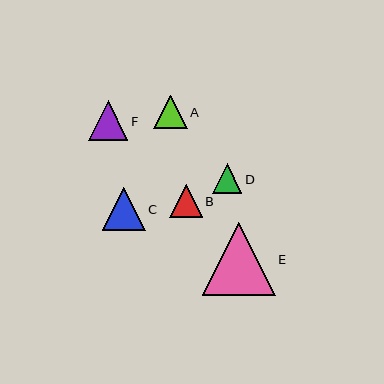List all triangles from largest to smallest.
From largest to smallest: E, C, F, A, B, D.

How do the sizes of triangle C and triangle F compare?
Triangle C and triangle F are approximately the same size.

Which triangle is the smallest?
Triangle D is the smallest with a size of approximately 29 pixels.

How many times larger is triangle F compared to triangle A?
Triangle F is approximately 1.2 times the size of triangle A.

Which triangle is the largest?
Triangle E is the largest with a size of approximately 72 pixels.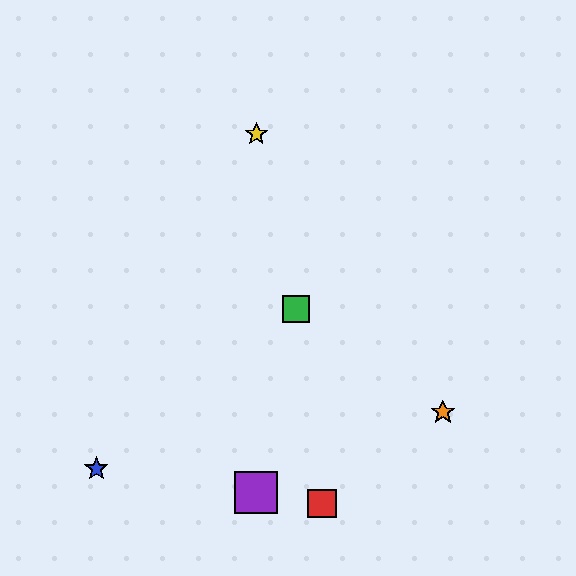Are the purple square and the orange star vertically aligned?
No, the purple square is at x≈256 and the orange star is at x≈443.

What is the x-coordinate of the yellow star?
The yellow star is at x≈256.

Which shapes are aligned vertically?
The yellow star, the purple square are aligned vertically.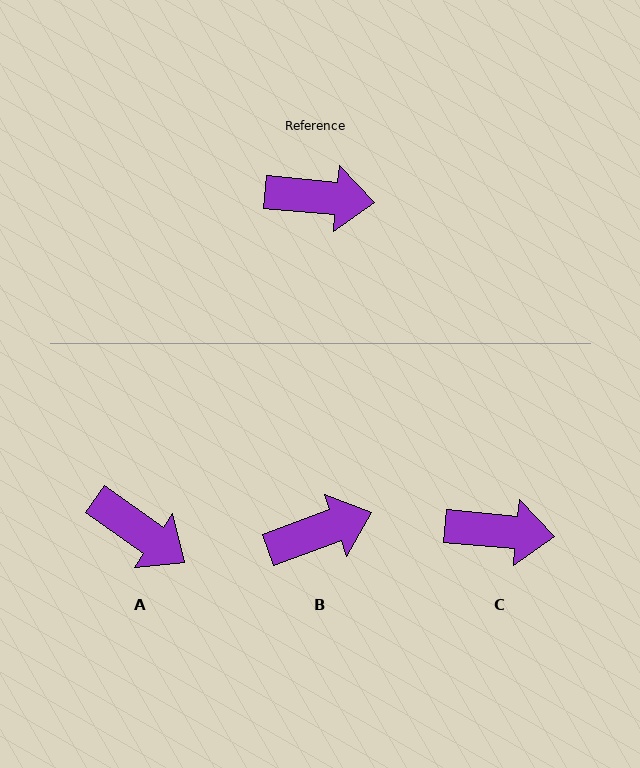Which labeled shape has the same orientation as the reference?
C.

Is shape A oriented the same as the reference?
No, it is off by about 30 degrees.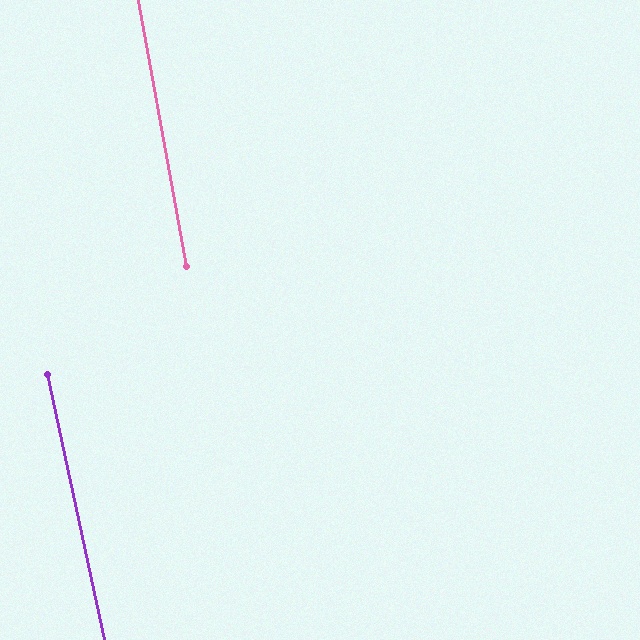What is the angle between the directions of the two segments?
Approximately 2 degrees.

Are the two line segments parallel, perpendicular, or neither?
Parallel — their directions differ by only 2.0°.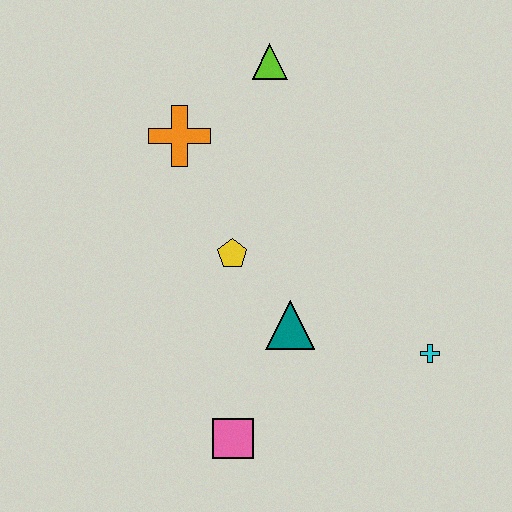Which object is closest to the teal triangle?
The yellow pentagon is closest to the teal triangle.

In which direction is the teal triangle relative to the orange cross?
The teal triangle is below the orange cross.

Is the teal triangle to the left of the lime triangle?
No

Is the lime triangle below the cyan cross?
No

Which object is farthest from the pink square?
The lime triangle is farthest from the pink square.